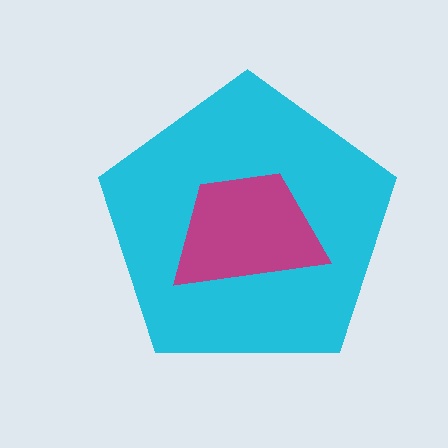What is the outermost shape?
The cyan pentagon.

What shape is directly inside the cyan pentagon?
The magenta trapezoid.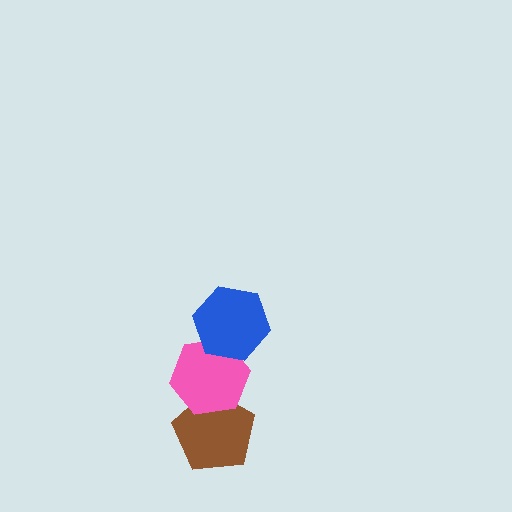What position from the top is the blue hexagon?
The blue hexagon is 1st from the top.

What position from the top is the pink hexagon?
The pink hexagon is 2nd from the top.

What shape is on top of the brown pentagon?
The pink hexagon is on top of the brown pentagon.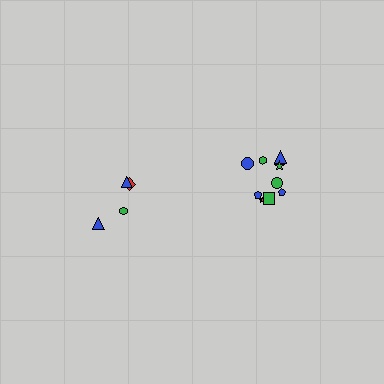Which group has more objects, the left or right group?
The right group.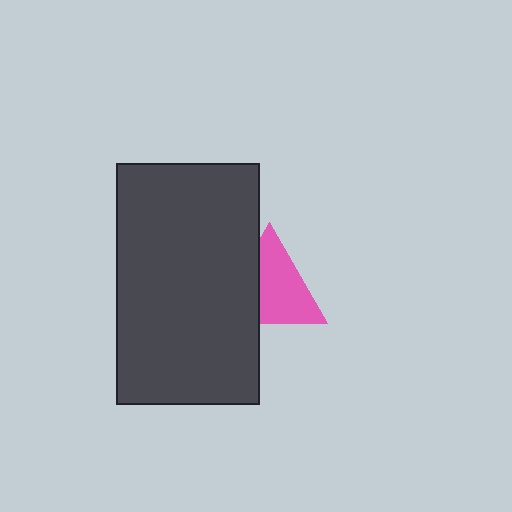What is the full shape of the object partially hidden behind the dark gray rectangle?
The partially hidden object is a pink triangle.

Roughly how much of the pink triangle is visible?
Most of it is visible (roughly 66%).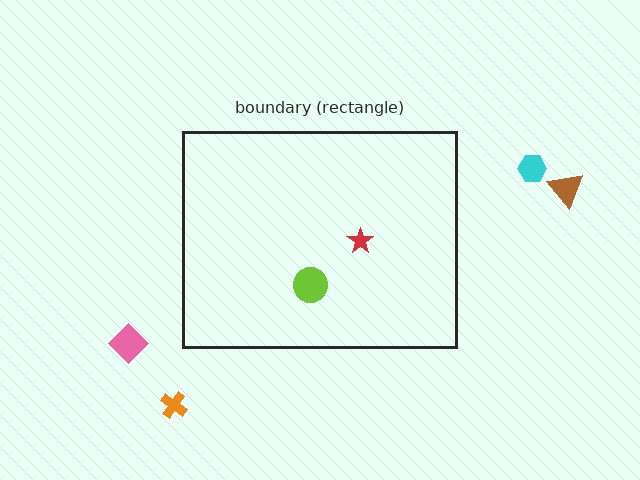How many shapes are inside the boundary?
2 inside, 4 outside.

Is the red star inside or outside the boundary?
Inside.